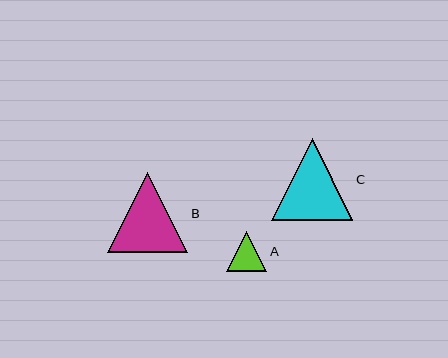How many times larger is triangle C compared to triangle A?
Triangle C is approximately 2.0 times the size of triangle A.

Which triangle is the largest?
Triangle C is the largest with a size of approximately 81 pixels.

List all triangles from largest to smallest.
From largest to smallest: C, B, A.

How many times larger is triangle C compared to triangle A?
Triangle C is approximately 2.0 times the size of triangle A.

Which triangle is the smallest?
Triangle A is the smallest with a size of approximately 40 pixels.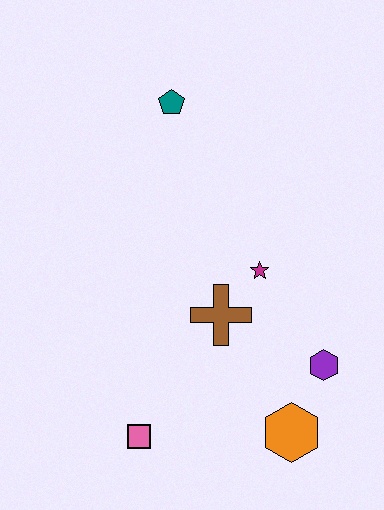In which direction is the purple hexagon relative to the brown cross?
The purple hexagon is to the right of the brown cross.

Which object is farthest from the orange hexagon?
The teal pentagon is farthest from the orange hexagon.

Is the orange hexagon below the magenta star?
Yes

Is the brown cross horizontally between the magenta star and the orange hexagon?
No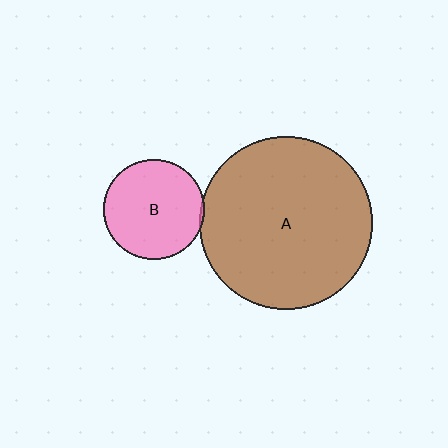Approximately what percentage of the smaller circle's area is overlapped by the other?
Approximately 5%.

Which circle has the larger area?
Circle A (brown).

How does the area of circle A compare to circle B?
Approximately 3.0 times.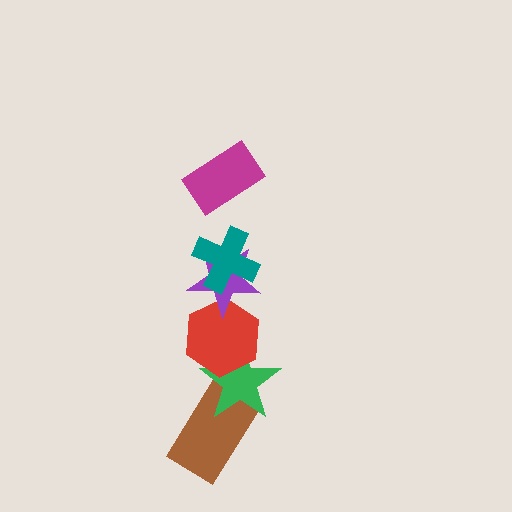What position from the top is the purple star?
The purple star is 3rd from the top.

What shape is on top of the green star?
The red hexagon is on top of the green star.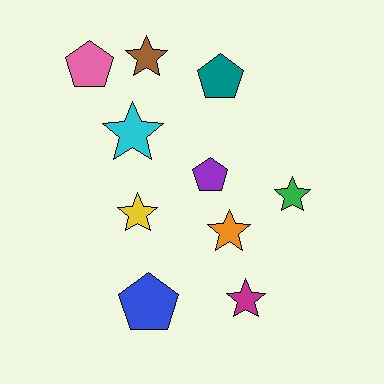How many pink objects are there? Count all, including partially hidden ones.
There is 1 pink object.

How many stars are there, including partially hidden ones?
There are 6 stars.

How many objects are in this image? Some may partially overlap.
There are 10 objects.